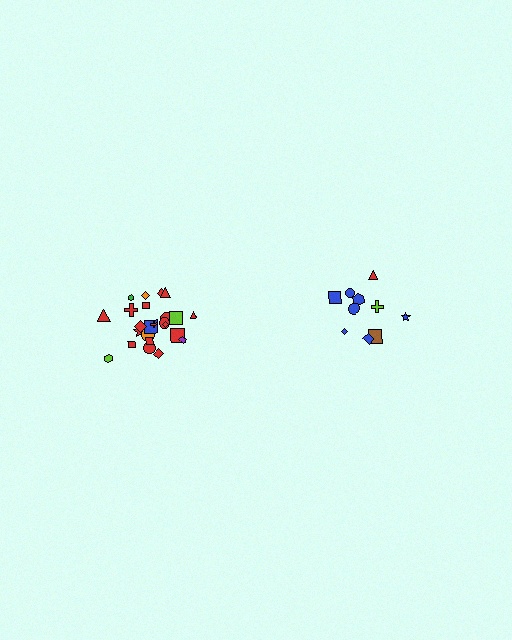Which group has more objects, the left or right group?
The left group.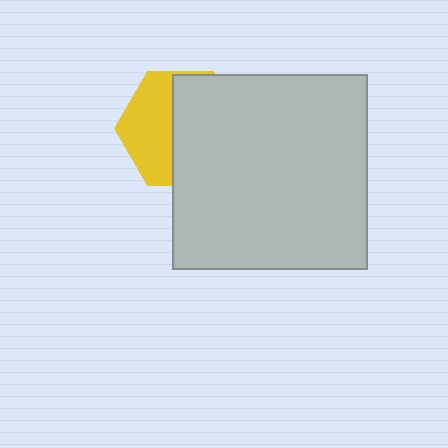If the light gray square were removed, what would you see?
You would see the complete yellow hexagon.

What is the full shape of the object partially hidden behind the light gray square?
The partially hidden object is a yellow hexagon.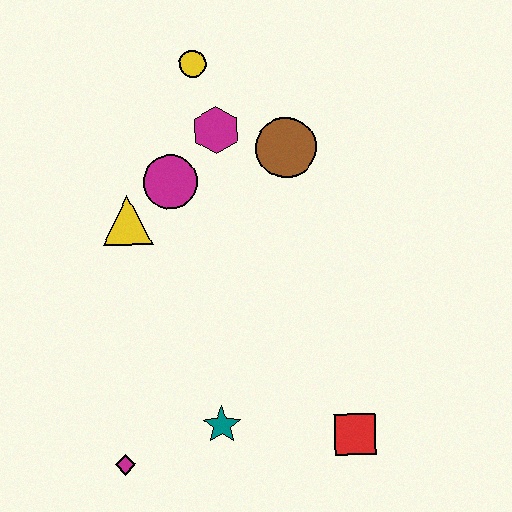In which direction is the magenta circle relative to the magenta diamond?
The magenta circle is above the magenta diamond.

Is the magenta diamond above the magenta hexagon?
No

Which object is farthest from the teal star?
The yellow circle is farthest from the teal star.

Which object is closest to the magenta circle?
The yellow triangle is closest to the magenta circle.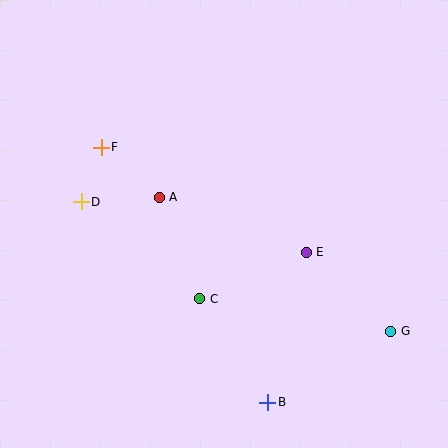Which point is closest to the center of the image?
Point A at (159, 197) is closest to the center.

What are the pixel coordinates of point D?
Point D is at (81, 202).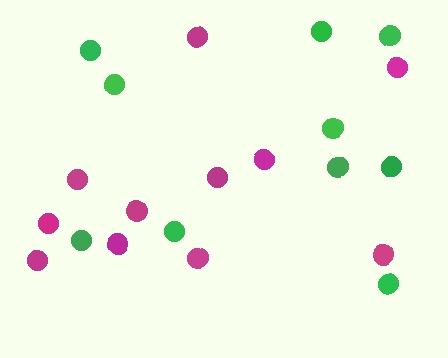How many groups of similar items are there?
There are 2 groups: one group of magenta circles (11) and one group of green circles (10).